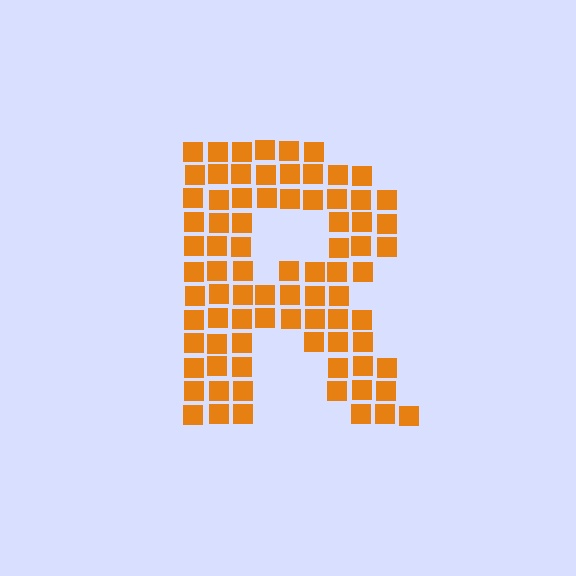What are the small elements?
The small elements are squares.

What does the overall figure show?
The overall figure shows the letter R.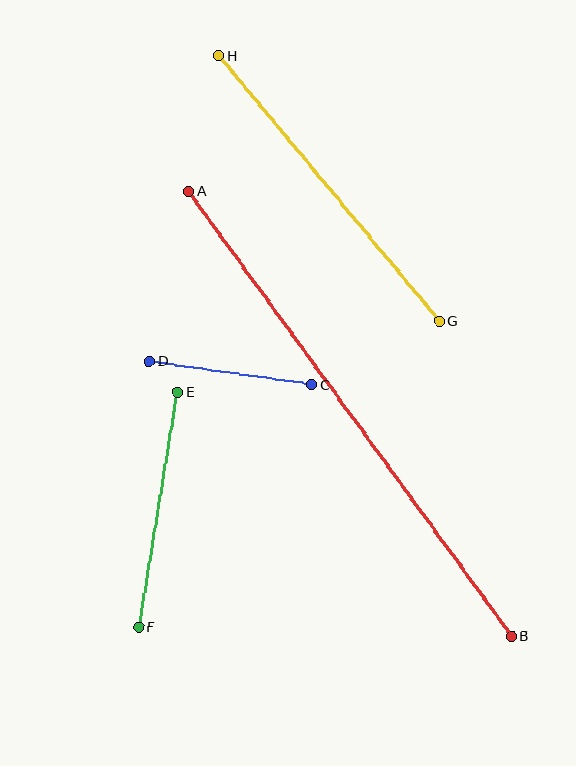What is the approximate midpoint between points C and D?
The midpoint is at approximately (230, 373) pixels.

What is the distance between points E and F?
The distance is approximately 238 pixels.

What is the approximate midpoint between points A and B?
The midpoint is at approximately (350, 414) pixels.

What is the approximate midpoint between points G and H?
The midpoint is at approximately (329, 188) pixels.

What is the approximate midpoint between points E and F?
The midpoint is at approximately (158, 509) pixels.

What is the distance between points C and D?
The distance is approximately 164 pixels.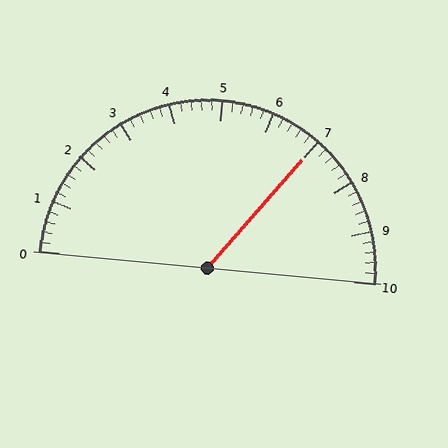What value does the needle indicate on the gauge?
The needle indicates approximately 7.0.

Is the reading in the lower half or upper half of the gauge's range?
The reading is in the upper half of the range (0 to 10).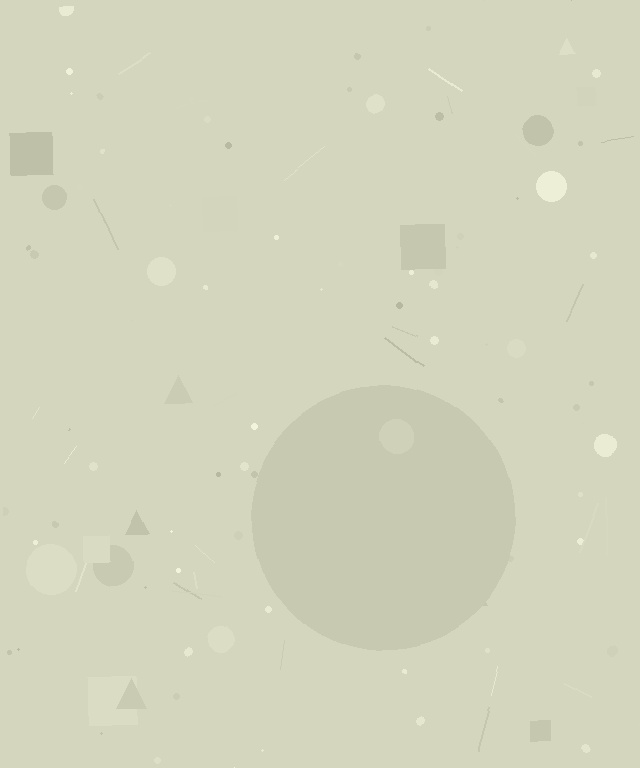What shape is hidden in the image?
A circle is hidden in the image.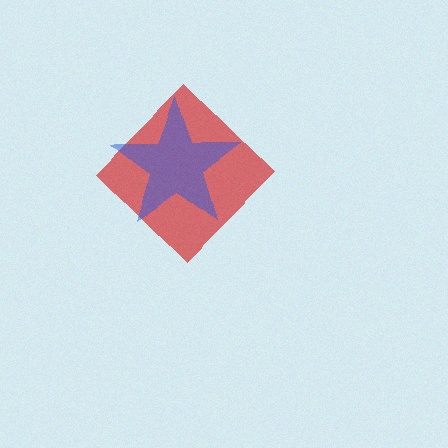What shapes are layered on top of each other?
The layered shapes are: a red diamond, a blue star.